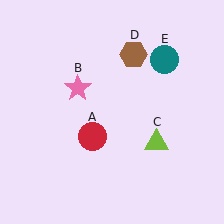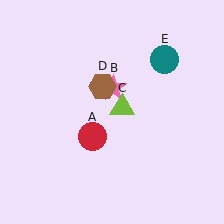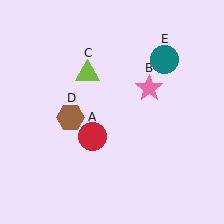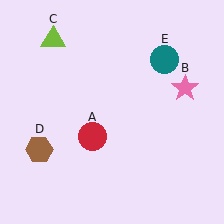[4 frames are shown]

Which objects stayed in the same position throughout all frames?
Red circle (object A) and teal circle (object E) remained stationary.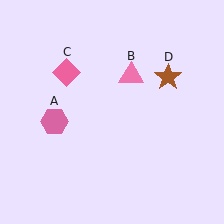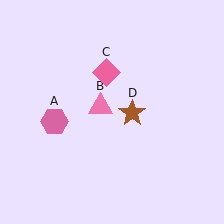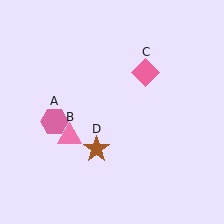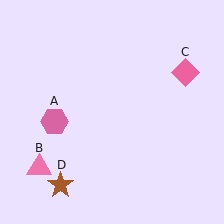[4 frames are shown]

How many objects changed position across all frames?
3 objects changed position: pink triangle (object B), pink diamond (object C), brown star (object D).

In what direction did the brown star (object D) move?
The brown star (object D) moved down and to the left.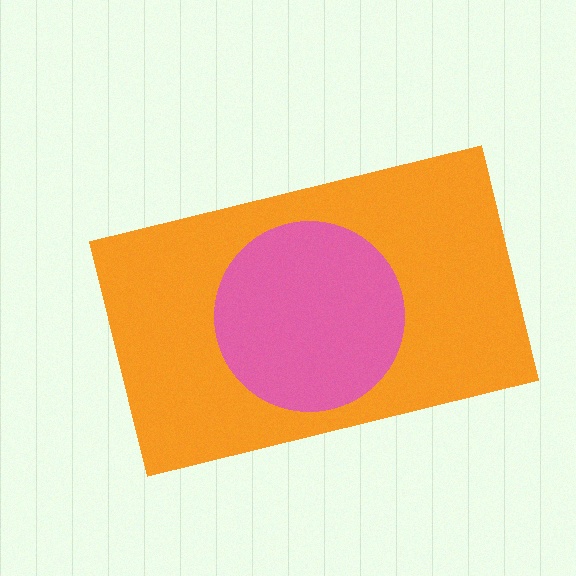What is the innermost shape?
The pink circle.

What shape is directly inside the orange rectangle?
The pink circle.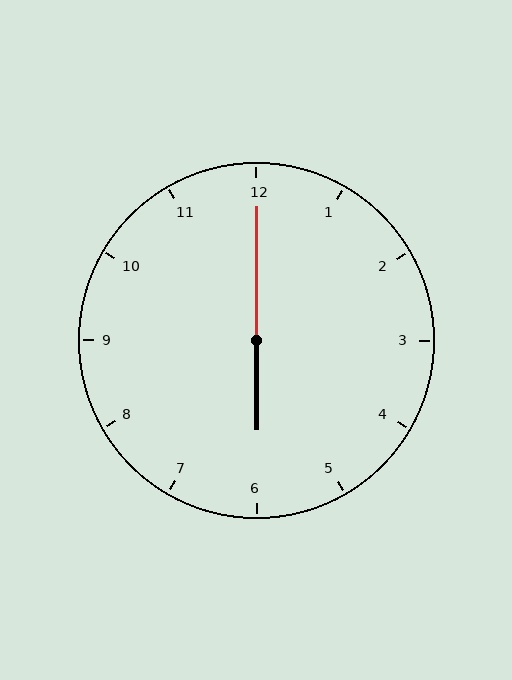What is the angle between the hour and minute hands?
Approximately 180 degrees.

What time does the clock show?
6:00.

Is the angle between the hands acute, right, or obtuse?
It is obtuse.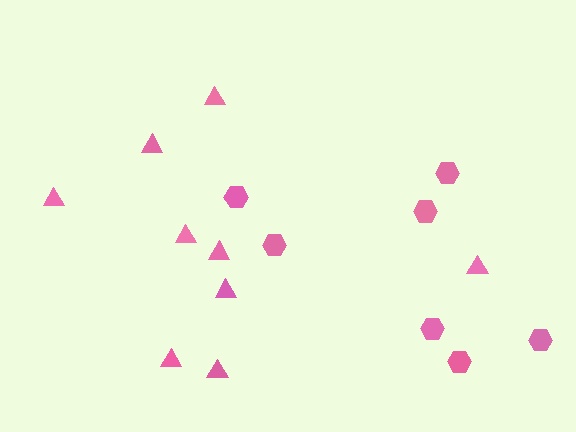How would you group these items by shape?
There are 2 groups: one group of triangles (9) and one group of hexagons (7).